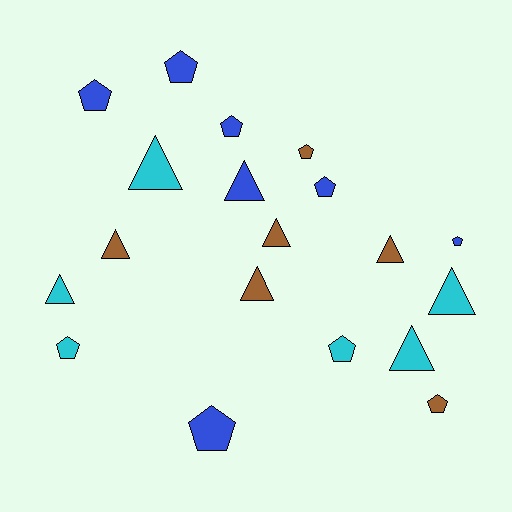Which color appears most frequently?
Blue, with 7 objects.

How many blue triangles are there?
There is 1 blue triangle.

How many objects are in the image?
There are 19 objects.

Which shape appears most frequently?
Pentagon, with 10 objects.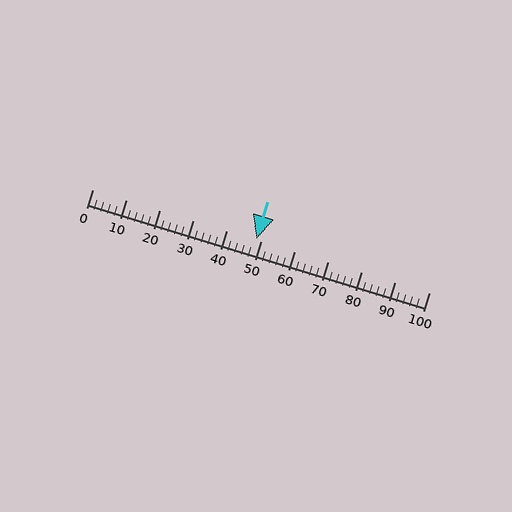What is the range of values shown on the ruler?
The ruler shows values from 0 to 100.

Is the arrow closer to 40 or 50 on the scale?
The arrow is closer to 50.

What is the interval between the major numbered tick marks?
The major tick marks are spaced 10 units apart.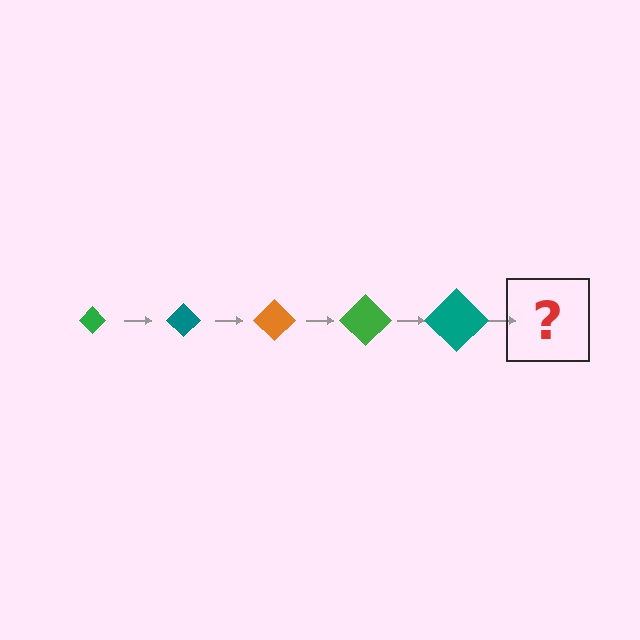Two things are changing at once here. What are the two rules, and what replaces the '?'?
The two rules are that the diamond grows larger each step and the color cycles through green, teal, and orange. The '?' should be an orange diamond, larger than the previous one.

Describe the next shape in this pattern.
It should be an orange diamond, larger than the previous one.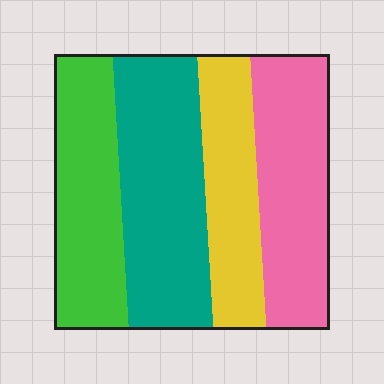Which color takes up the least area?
Yellow, at roughly 20%.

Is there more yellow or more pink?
Pink.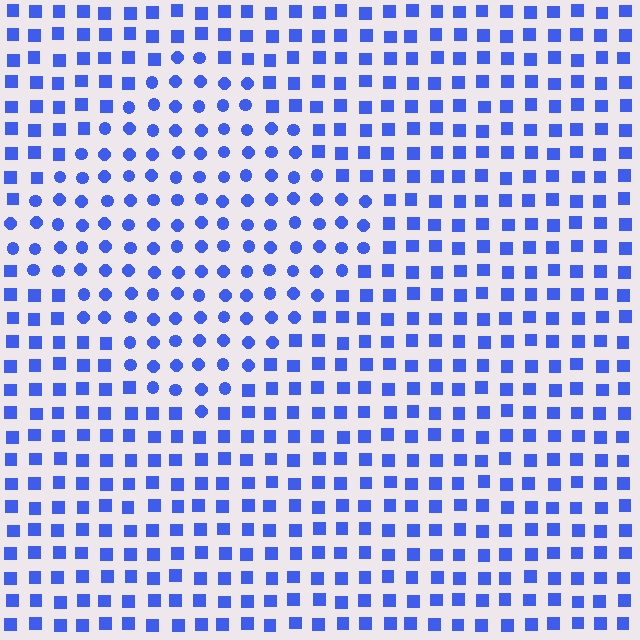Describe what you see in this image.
The image is filled with small blue elements arranged in a uniform grid. A diamond-shaped region contains circles, while the surrounding area contains squares. The boundary is defined purely by the change in element shape.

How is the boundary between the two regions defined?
The boundary is defined by a change in element shape: circles inside vs. squares outside. All elements share the same color and spacing.